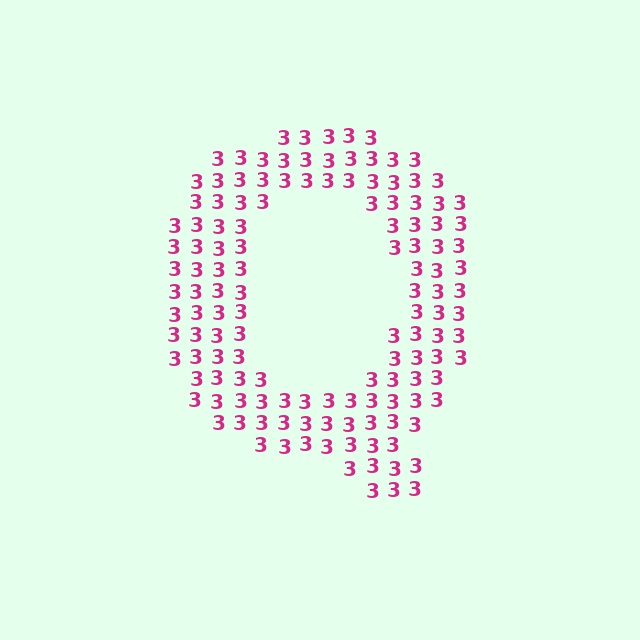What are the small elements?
The small elements are digit 3's.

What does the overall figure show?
The overall figure shows the letter Q.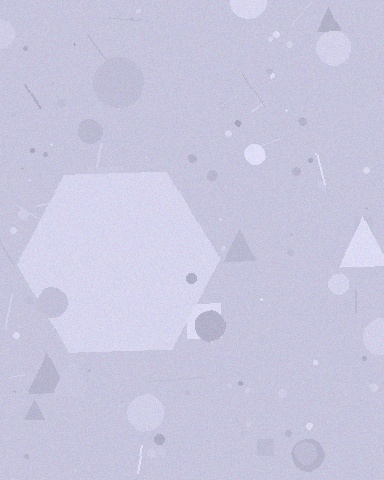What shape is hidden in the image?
A hexagon is hidden in the image.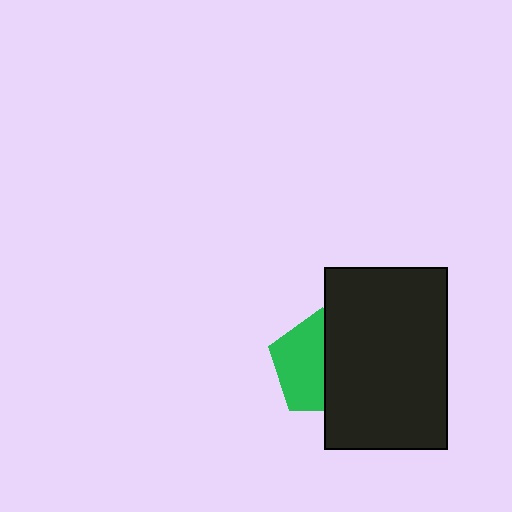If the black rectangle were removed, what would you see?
You would see the complete green pentagon.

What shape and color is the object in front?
The object in front is a black rectangle.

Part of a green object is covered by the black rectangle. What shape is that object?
It is a pentagon.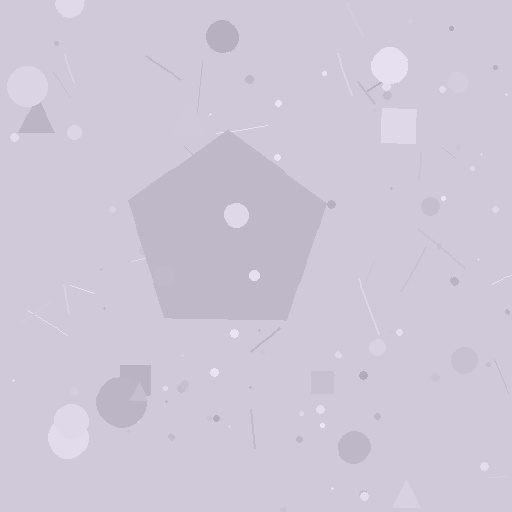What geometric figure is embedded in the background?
A pentagon is embedded in the background.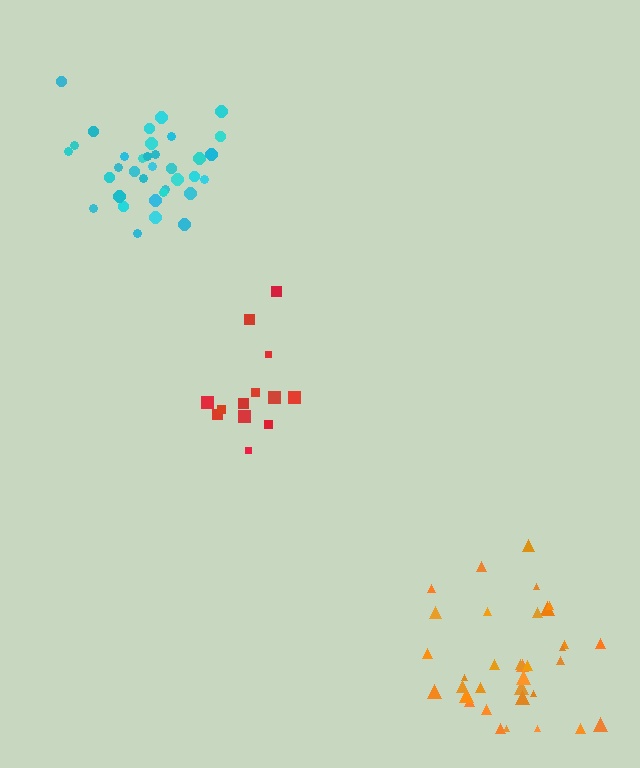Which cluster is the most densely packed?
Cyan.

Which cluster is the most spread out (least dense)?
Orange.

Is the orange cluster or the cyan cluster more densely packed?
Cyan.